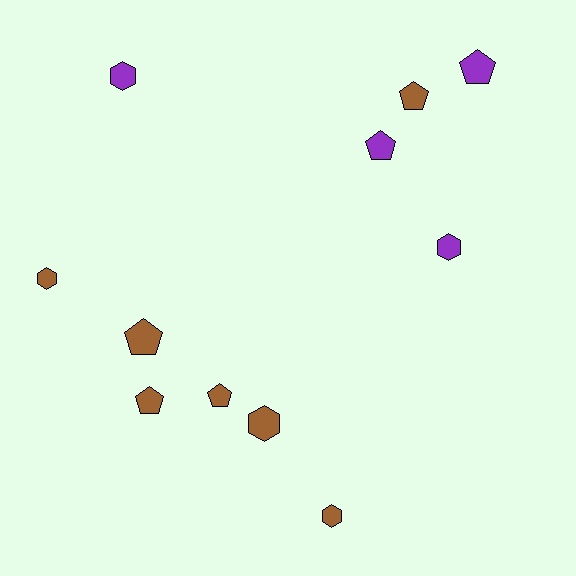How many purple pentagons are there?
There are 2 purple pentagons.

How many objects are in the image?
There are 11 objects.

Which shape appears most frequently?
Pentagon, with 6 objects.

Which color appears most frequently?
Brown, with 7 objects.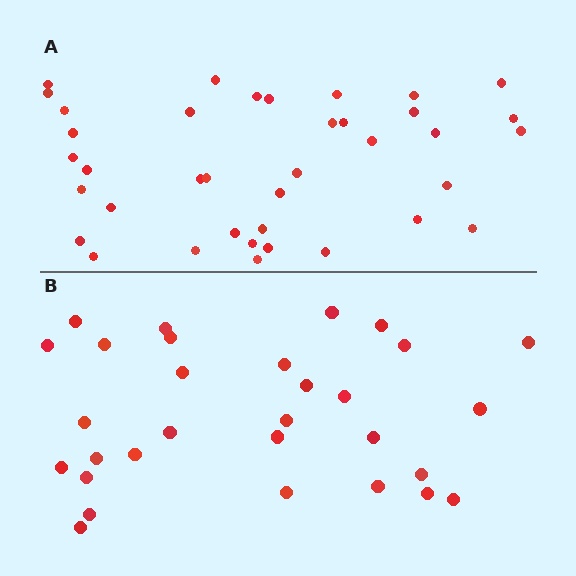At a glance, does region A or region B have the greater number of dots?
Region A (the top region) has more dots.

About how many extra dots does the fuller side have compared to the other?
Region A has roughly 8 or so more dots than region B.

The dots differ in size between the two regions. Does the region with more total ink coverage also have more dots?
No. Region B has more total ink coverage because its dots are larger, but region A actually contains more individual dots. Total area can be misleading — the number of items is what matters here.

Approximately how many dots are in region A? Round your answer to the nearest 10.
About 40 dots. (The exact count is 38, which rounds to 40.)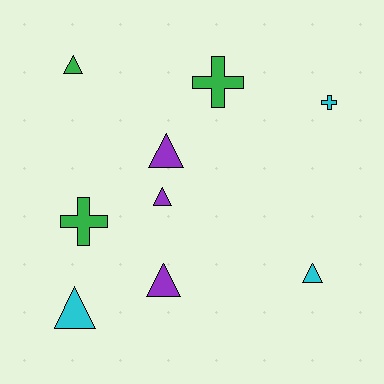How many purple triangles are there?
There are 3 purple triangles.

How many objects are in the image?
There are 9 objects.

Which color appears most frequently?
Purple, with 3 objects.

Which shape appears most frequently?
Triangle, with 6 objects.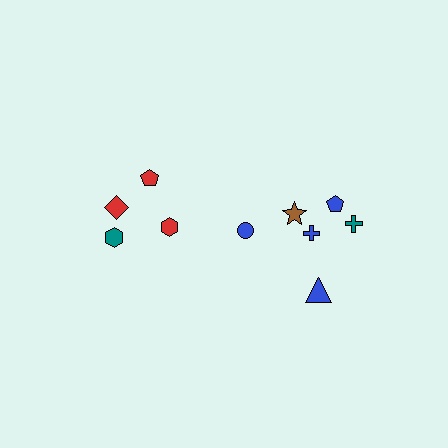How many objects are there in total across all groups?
There are 10 objects.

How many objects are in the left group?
There are 4 objects.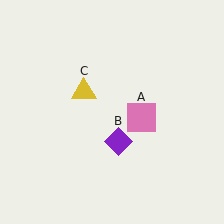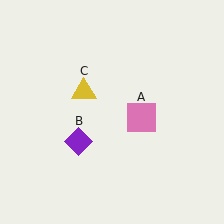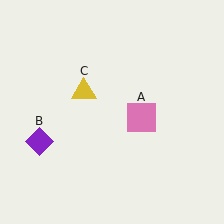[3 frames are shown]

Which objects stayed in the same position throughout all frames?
Pink square (object A) and yellow triangle (object C) remained stationary.